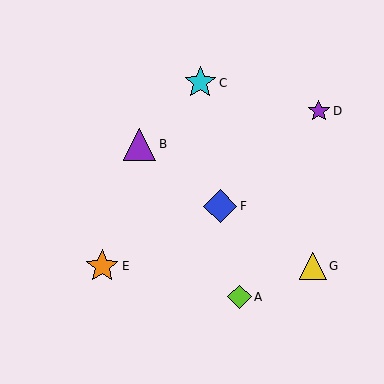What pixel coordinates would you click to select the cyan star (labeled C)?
Click at (200, 83) to select the cyan star C.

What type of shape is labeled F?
Shape F is a blue diamond.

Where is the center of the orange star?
The center of the orange star is at (102, 266).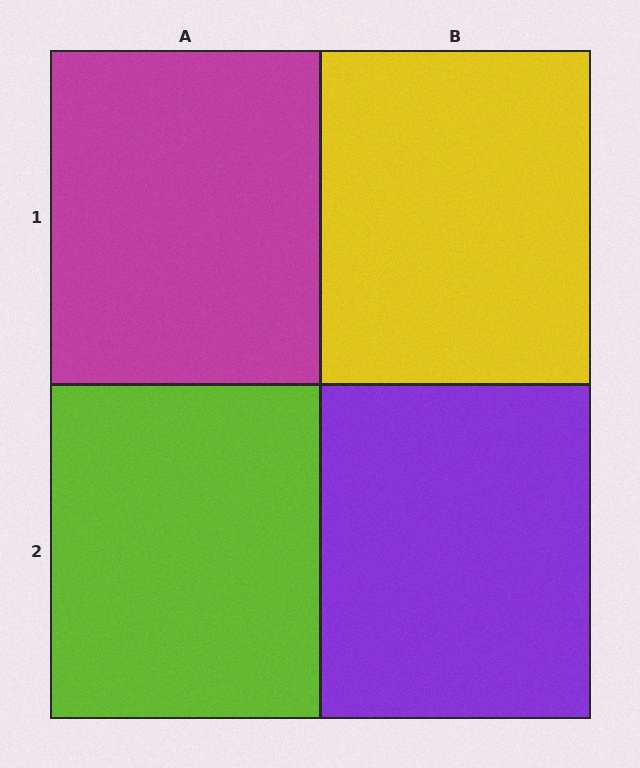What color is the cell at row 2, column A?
Lime.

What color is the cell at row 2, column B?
Purple.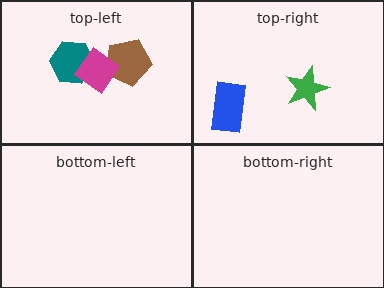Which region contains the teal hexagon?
The top-left region.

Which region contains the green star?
The top-right region.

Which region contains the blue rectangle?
The top-right region.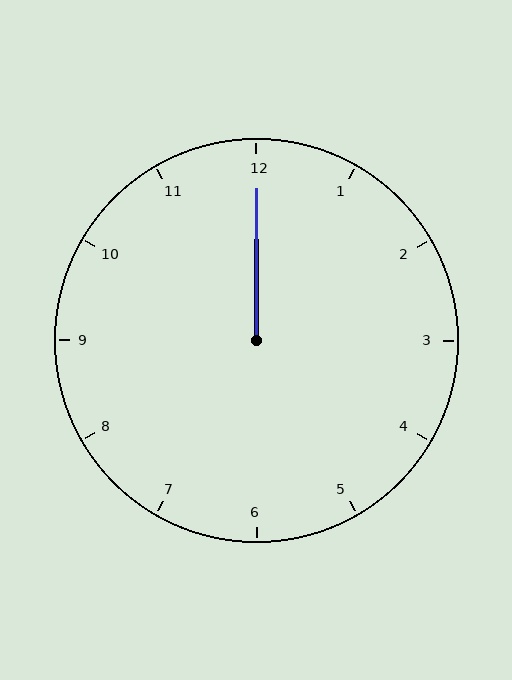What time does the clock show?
12:00.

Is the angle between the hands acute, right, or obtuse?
It is acute.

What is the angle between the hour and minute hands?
Approximately 0 degrees.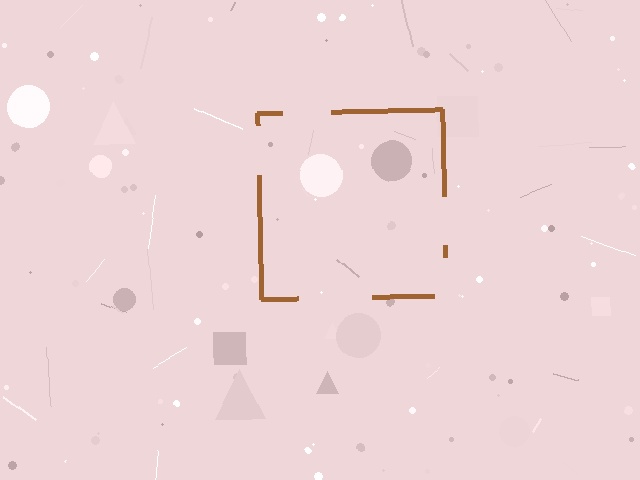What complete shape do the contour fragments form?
The contour fragments form a square.